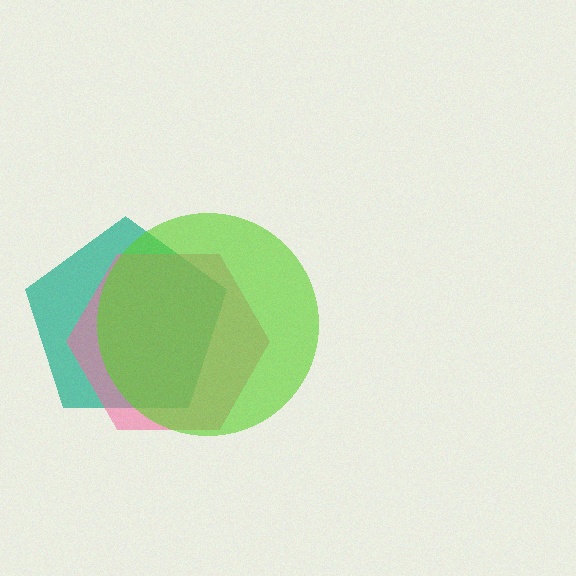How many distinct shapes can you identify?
There are 3 distinct shapes: a teal pentagon, a pink hexagon, a lime circle.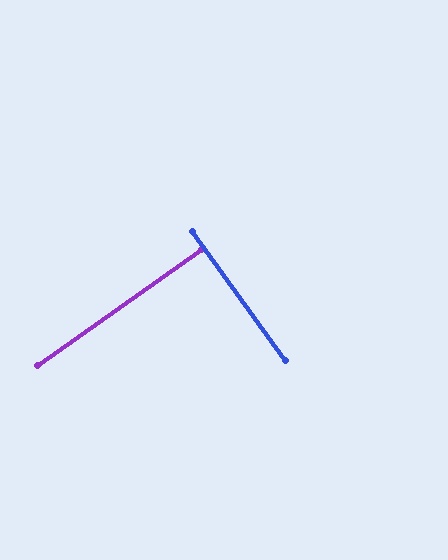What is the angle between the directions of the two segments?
Approximately 90 degrees.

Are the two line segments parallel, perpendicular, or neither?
Perpendicular — they meet at approximately 90°.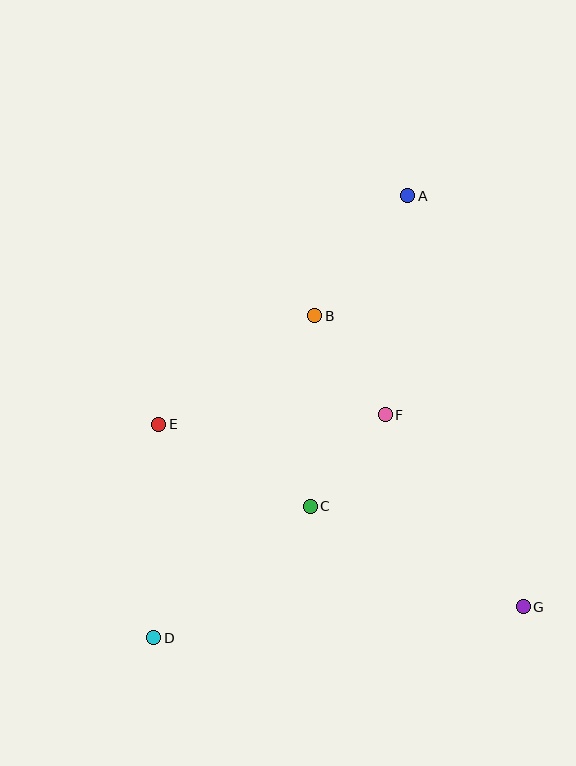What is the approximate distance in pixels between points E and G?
The distance between E and G is approximately 408 pixels.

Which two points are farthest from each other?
Points A and D are farthest from each other.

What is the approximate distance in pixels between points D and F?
The distance between D and F is approximately 322 pixels.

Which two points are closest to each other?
Points C and F are closest to each other.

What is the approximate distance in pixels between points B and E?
The distance between B and E is approximately 190 pixels.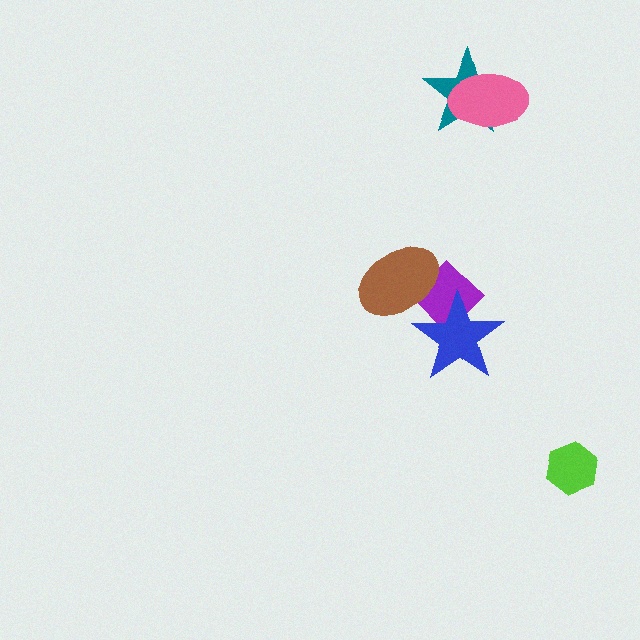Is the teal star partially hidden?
Yes, it is partially covered by another shape.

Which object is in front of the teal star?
The pink ellipse is in front of the teal star.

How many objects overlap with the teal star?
1 object overlaps with the teal star.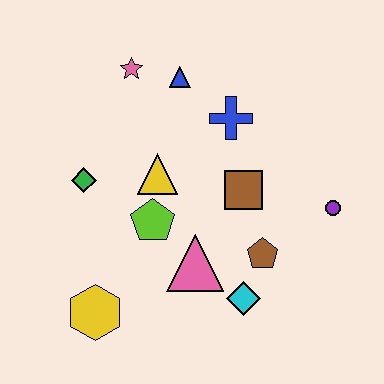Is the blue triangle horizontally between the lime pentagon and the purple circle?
Yes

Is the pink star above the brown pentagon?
Yes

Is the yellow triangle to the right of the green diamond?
Yes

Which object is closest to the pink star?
The blue triangle is closest to the pink star.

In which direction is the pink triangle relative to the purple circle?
The pink triangle is to the left of the purple circle.